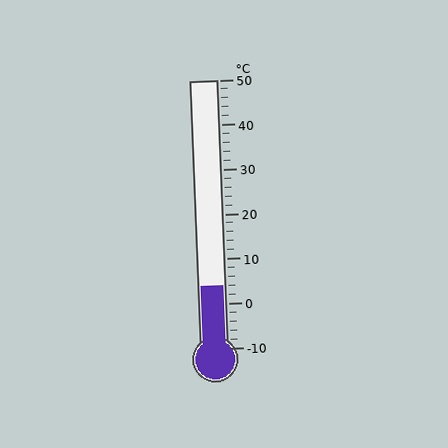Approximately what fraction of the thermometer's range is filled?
The thermometer is filled to approximately 25% of its range.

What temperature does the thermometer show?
The thermometer shows approximately 4°C.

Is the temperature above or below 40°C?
The temperature is below 40°C.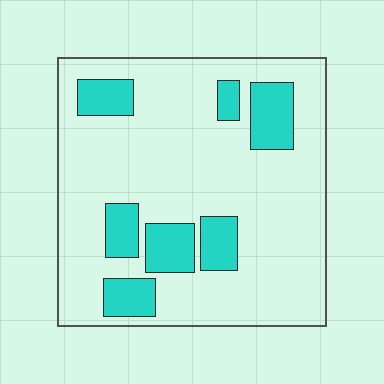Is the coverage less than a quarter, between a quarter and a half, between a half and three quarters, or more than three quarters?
Less than a quarter.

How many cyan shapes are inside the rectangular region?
7.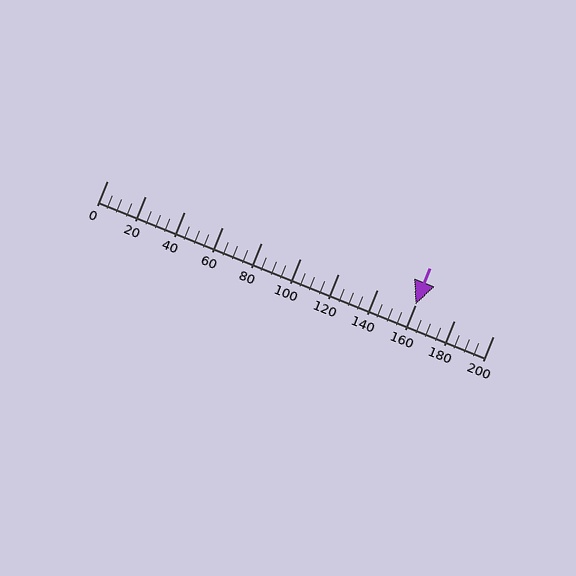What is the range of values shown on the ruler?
The ruler shows values from 0 to 200.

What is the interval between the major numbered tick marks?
The major tick marks are spaced 20 units apart.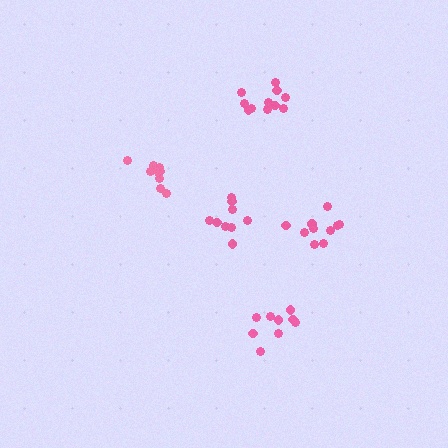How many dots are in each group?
Group 1: 11 dots, Group 2: 9 dots, Group 3: 9 dots, Group 4: 9 dots, Group 5: 10 dots (48 total).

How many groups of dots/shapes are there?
There are 5 groups.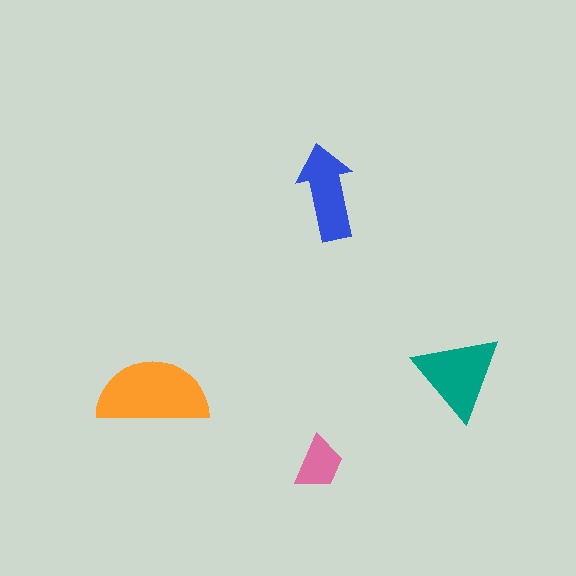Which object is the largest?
The orange semicircle.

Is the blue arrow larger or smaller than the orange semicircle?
Smaller.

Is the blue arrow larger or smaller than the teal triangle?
Smaller.